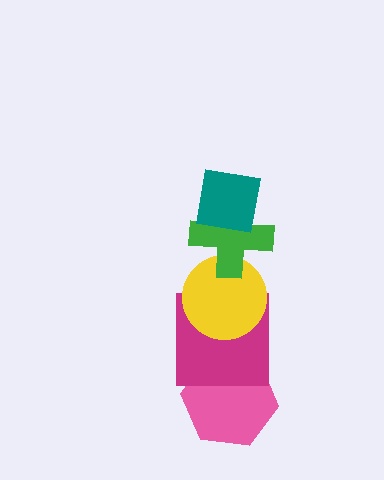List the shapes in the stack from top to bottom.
From top to bottom: the teal square, the green cross, the yellow circle, the magenta square, the pink hexagon.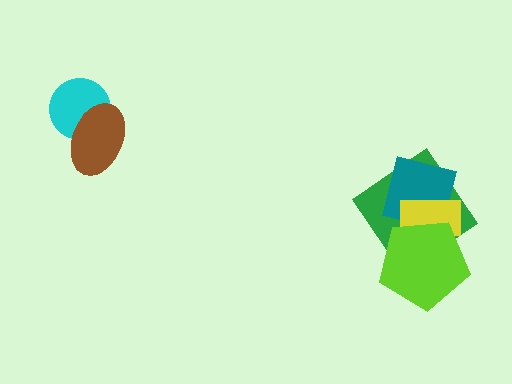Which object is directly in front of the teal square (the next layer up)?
The yellow rectangle is directly in front of the teal square.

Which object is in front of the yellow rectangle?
The lime pentagon is in front of the yellow rectangle.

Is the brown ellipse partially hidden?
No, no other shape covers it.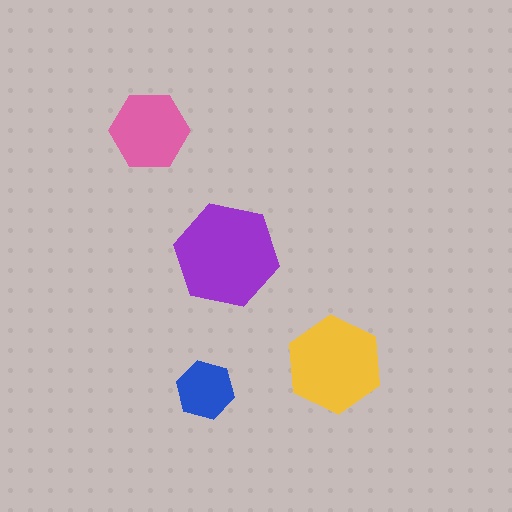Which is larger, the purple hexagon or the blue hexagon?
The purple one.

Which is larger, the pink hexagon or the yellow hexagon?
The yellow one.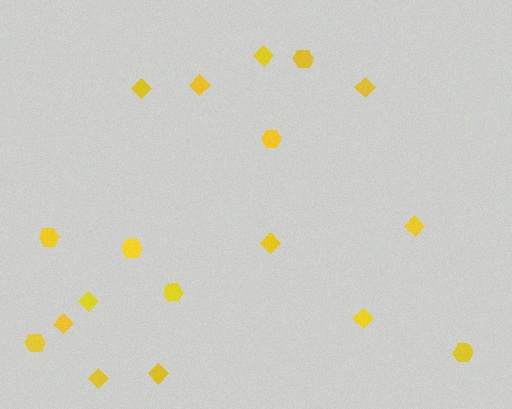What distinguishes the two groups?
There are 2 groups: one group of diamonds (11) and one group of hexagons (7).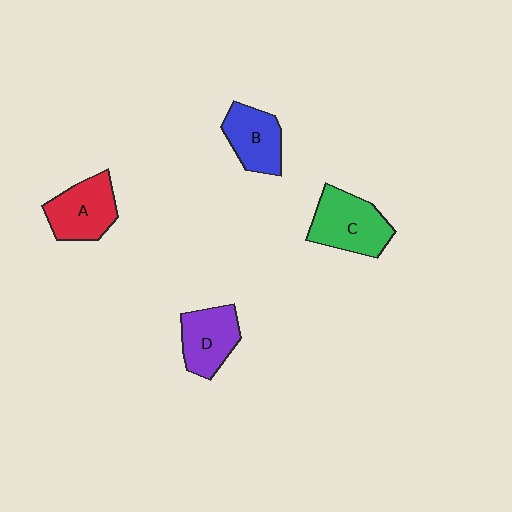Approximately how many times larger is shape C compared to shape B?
Approximately 1.3 times.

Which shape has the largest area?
Shape C (green).